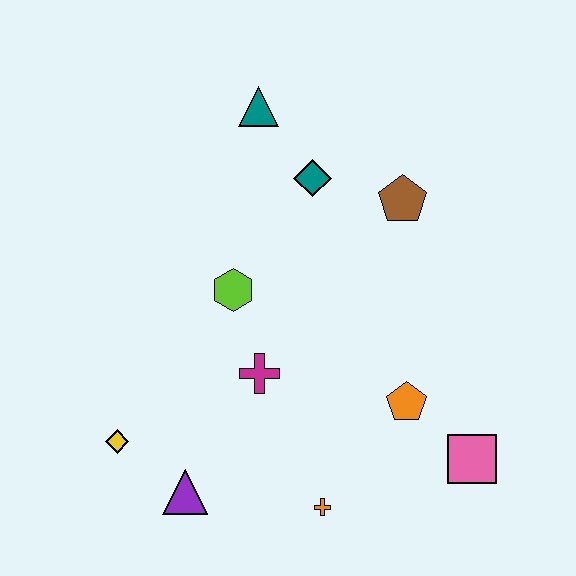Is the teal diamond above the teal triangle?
No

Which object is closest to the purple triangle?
The yellow diamond is closest to the purple triangle.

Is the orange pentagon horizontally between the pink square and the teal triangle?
Yes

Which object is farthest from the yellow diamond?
The brown pentagon is farthest from the yellow diamond.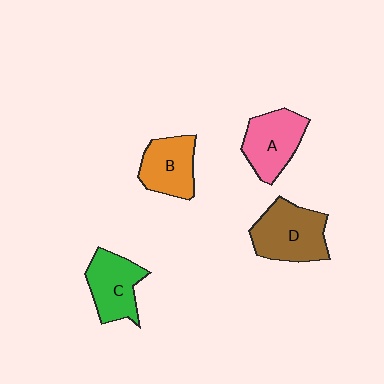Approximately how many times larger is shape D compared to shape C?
Approximately 1.2 times.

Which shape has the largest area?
Shape D (brown).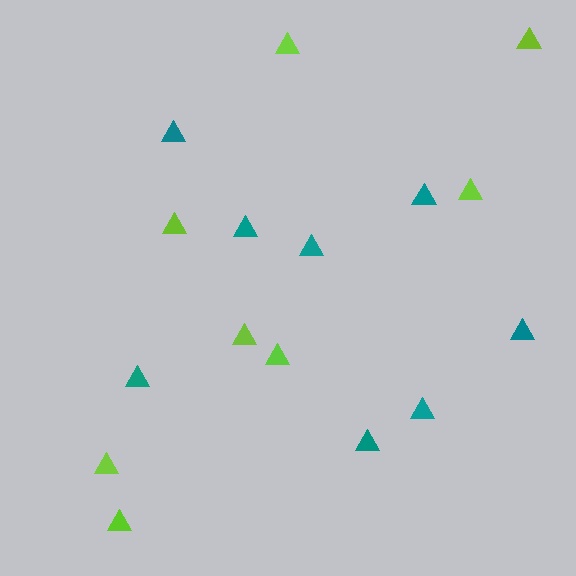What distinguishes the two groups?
There are 2 groups: one group of teal triangles (8) and one group of lime triangles (8).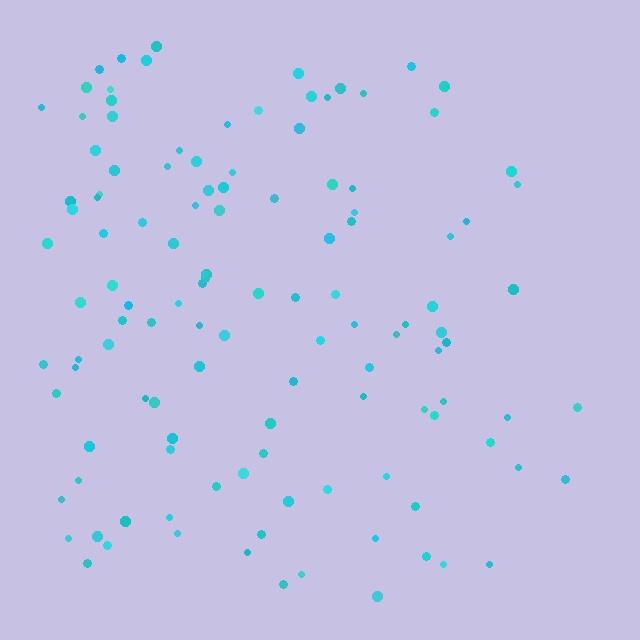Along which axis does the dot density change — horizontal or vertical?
Horizontal.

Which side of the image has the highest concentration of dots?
The left.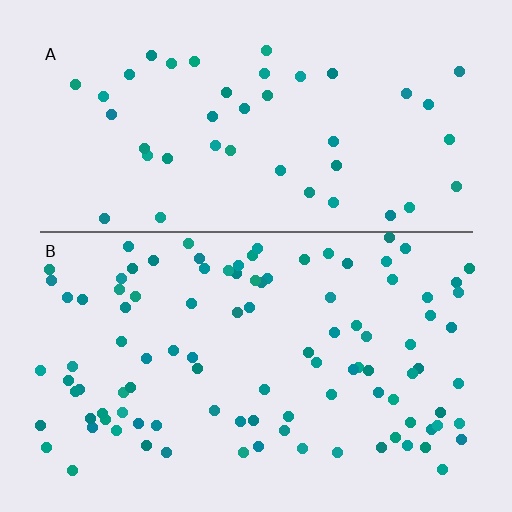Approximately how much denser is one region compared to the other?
Approximately 2.3× — region B over region A.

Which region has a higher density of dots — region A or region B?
B (the bottom).